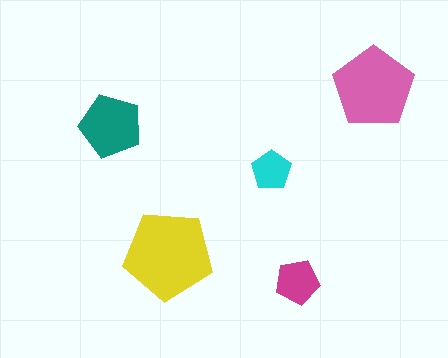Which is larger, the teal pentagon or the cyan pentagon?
The teal one.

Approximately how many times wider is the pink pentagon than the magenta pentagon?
About 2 times wider.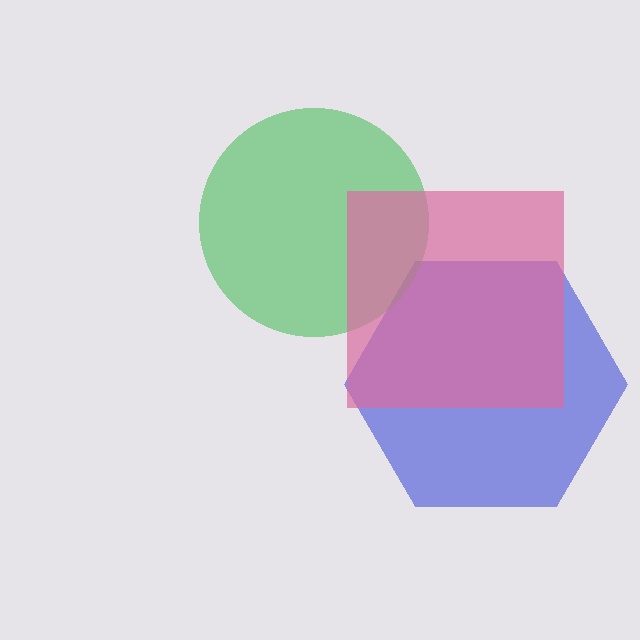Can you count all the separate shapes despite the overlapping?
Yes, there are 3 separate shapes.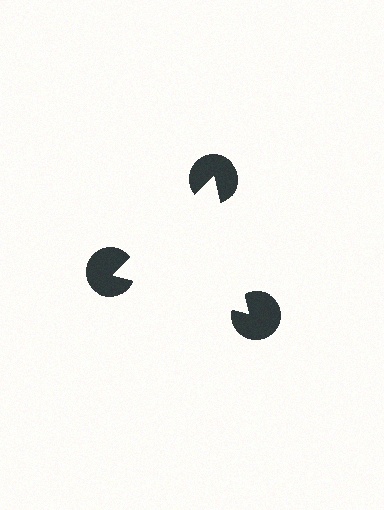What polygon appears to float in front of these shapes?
An illusory triangle — its edges are inferred from the aligned wedge cuts in the pac-man discs, not physically drawn.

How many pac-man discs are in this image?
There are 3 — one at each vertex of the illusory triangle.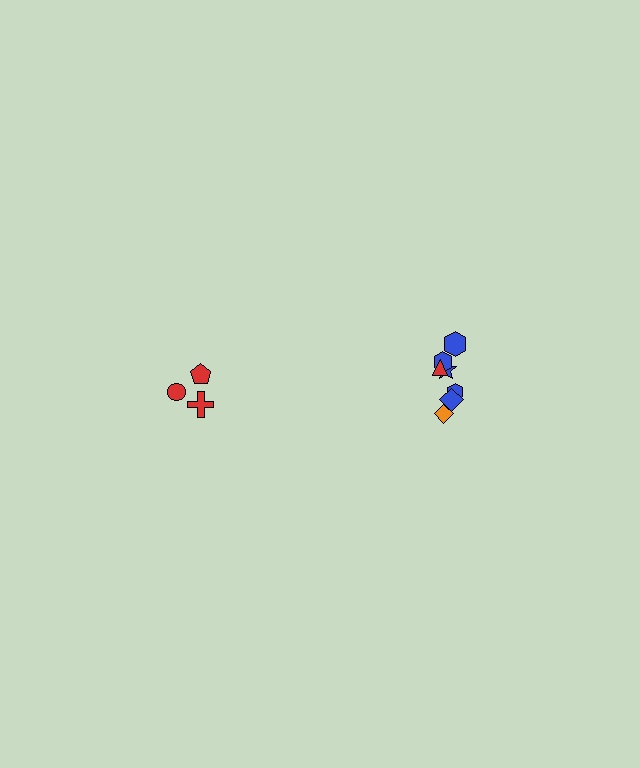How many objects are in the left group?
There are 3 objects.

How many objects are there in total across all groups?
There are 10 objects.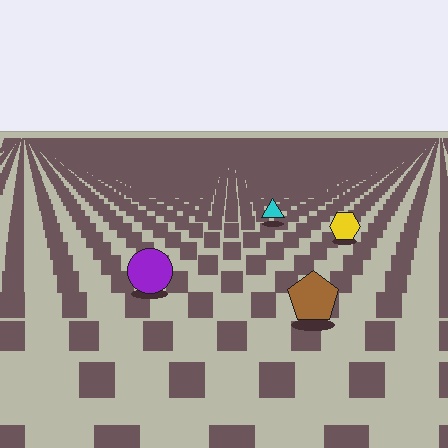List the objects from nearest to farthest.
From nearest to farthest: the brown pentagon, the purple circle, the yellow hexagon, the cyan triangle.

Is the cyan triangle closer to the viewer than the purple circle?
No. The purple circle is closer — you can tell from the texture gradient: the ground texture is coarser near it.